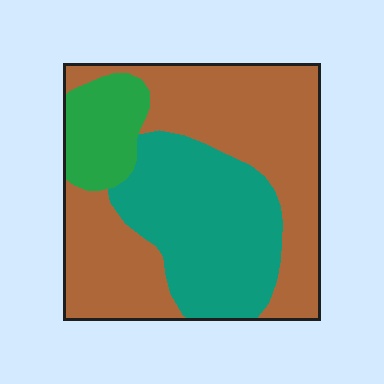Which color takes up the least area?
Green, at roughly 10%.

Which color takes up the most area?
Brown, at roughly 55%.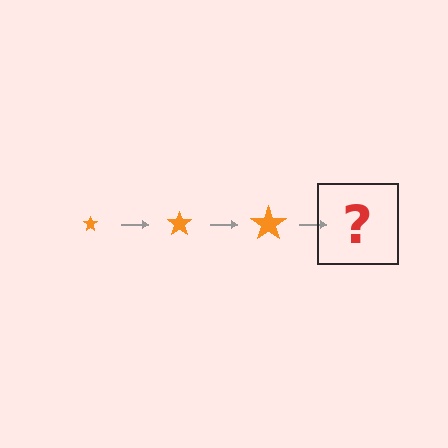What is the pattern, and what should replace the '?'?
The pattern is that the star gets progressively larger each step. The '?' should be an orange star, larger than the previous one.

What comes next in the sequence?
The next element should be an orange star, larger than the previous one.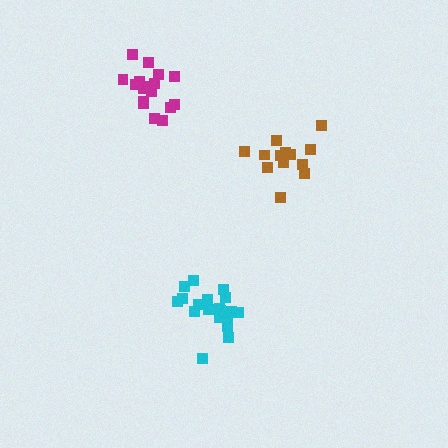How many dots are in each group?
Group 1: 19 dots, Group 2: 17 dots, Group 3: 13 dots (49 total).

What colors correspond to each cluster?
The clusters are colored: cyan, magenta, brown.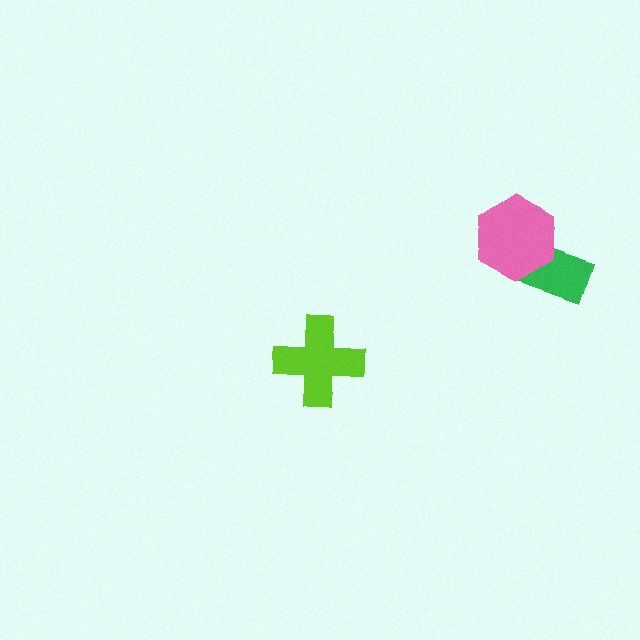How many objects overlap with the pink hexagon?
1 object overlaps with the pink hexagon.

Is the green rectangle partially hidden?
Yes, it is partially covered by another shape.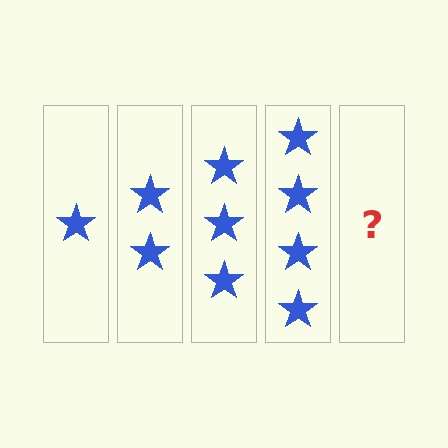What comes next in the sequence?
The next element should be 5 stars.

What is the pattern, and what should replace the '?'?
The pattern is that each step adds one more star. The '?' should be 5 stars.